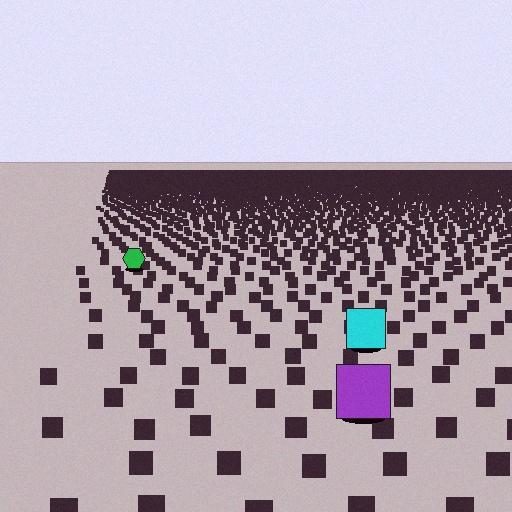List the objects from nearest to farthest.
From nearest to farthest: the purple square, the cyan square, the green hexagon.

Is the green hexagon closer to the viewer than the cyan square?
No. The cyan square is closer — you can tell from the texture gradient: the ground texture is coarser near it.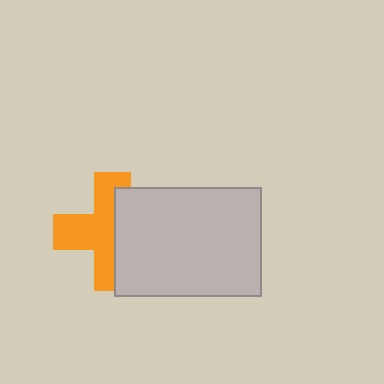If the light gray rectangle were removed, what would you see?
You would see the complete orange cross.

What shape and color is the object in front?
The object in front is a light gray rectangle.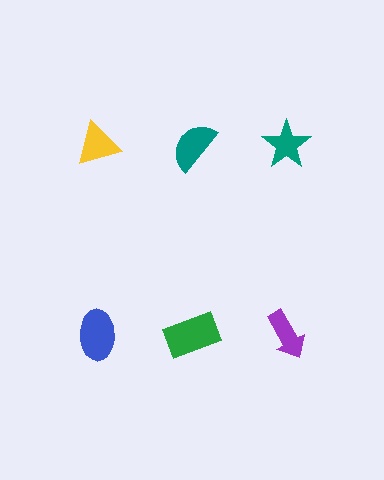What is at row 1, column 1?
A yellow triangle.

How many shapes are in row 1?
3 shapes.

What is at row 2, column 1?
A blue ellipse.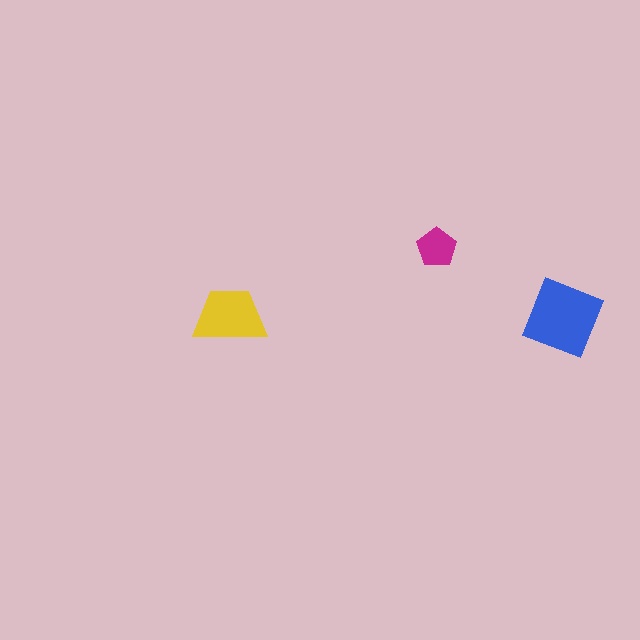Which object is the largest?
The blue square.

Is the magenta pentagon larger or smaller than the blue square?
Smaller.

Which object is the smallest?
The magenta pentagon.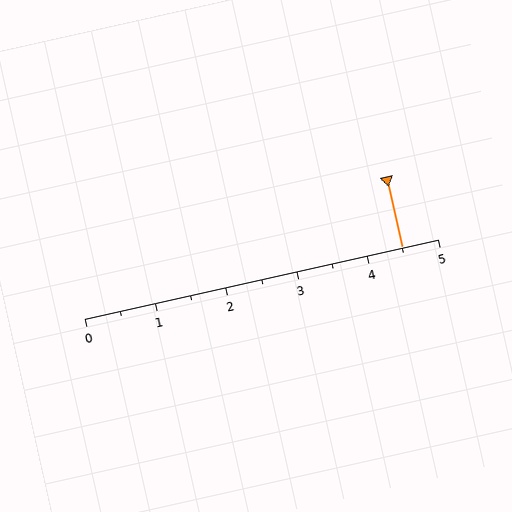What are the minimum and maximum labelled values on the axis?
The axis runs from 0 to 5.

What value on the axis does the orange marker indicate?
The marker indicates approximately 4.5.